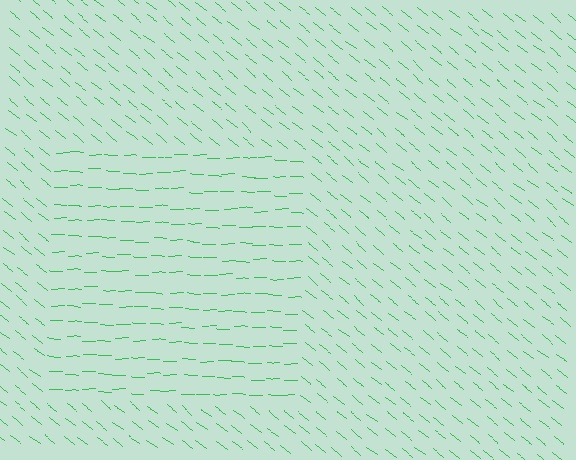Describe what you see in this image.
The image is filled with small green line segments. A rectangle region in the image has lines oriented differently from the surrounding lines, creating a visible texture boundary.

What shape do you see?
I see a rectangle.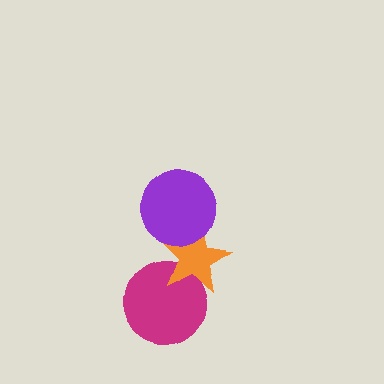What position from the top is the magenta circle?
The magenta circle is 3rd from the top.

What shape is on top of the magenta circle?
The orange star is on top of the magenta circle.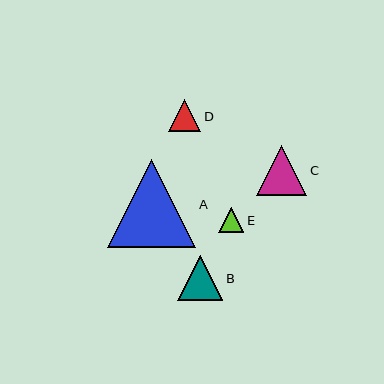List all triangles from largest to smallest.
From largest to smallest: A, C, B, D, E.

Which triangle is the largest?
Triangle A is the largest with a size of approximately 88 pixels.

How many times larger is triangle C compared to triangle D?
Triangle C is approximately 1.6 times the size of triangle D.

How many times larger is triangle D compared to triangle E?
Triangle D is approximately 1.3 times the size of triangle E.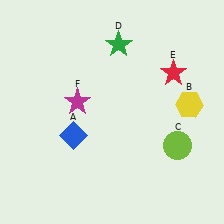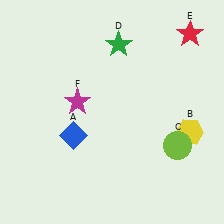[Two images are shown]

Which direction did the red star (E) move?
The red star (E) moved up.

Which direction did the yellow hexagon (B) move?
The yellow hexagon (B) moved down.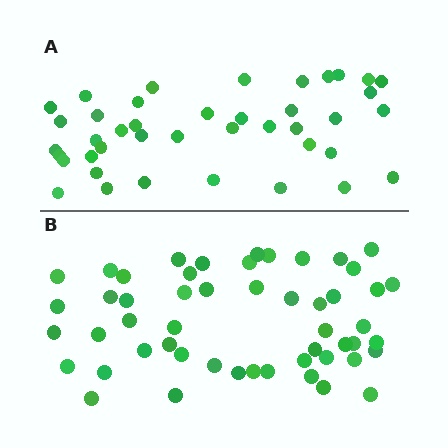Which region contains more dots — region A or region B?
Region B (the bottom region) has more dots.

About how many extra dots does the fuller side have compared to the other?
Region B has roughly 12 or so more dots than region A.